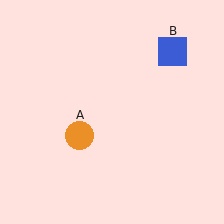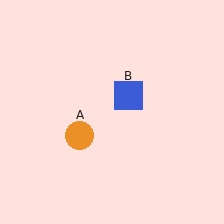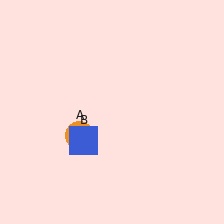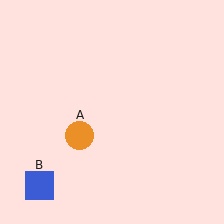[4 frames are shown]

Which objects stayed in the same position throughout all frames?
Orange circle (object A) remained stationary.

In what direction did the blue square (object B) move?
The blue square (object B) moved down and to the left.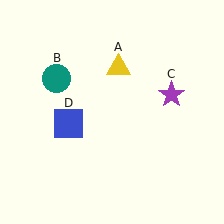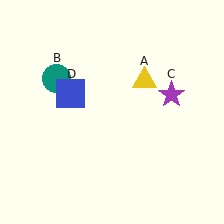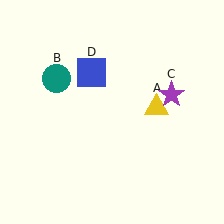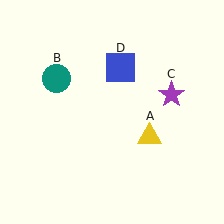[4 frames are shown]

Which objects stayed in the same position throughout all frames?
Teal circle (object B) and purple star (object C) remained stationary.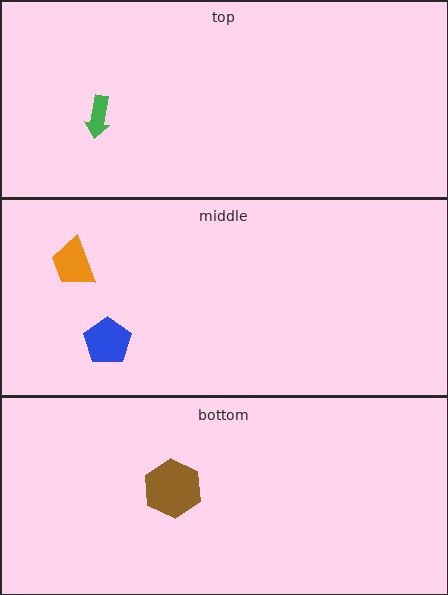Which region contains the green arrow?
The top region.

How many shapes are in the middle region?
2.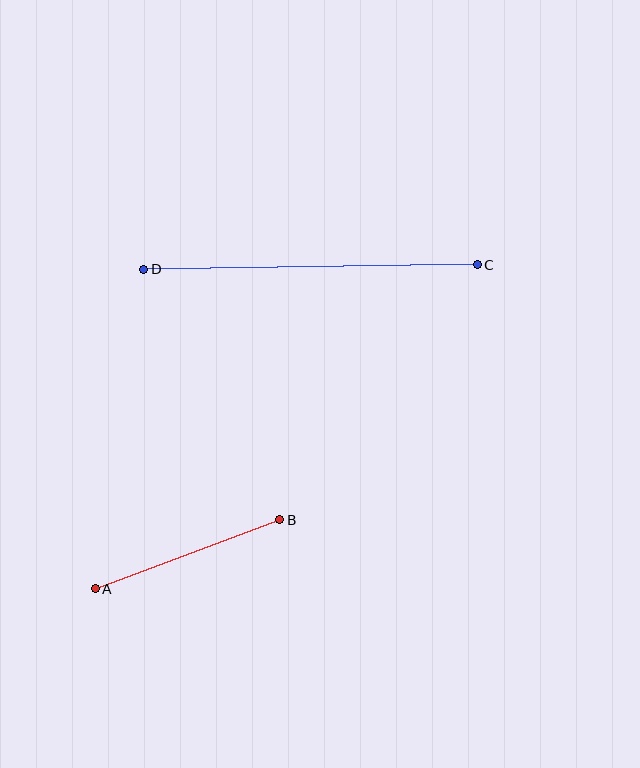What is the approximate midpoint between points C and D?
The midpoint is at approximately (310, 267) pixels.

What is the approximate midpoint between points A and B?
The midpoint is at approximately (187, 554) pixels.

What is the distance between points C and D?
The distance is approximately 334 pixels.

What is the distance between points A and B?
The distance is approximately 197 pixels.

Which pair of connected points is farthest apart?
Points C and D are farthest apart.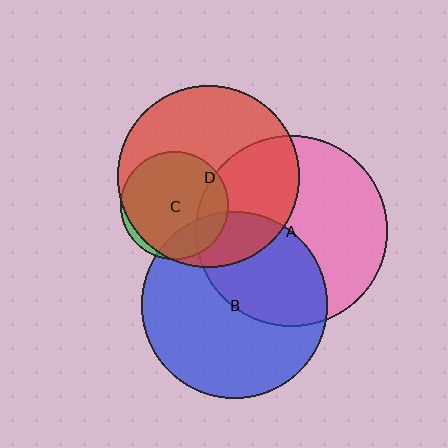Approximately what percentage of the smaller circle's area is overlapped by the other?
Approximately 20%.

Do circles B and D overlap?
Yes.